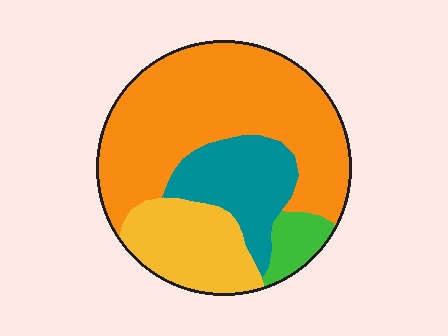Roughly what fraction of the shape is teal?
Teal takes up between a sixth and a third of the shape.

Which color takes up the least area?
Green, at roughly 5%.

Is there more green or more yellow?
Yellow.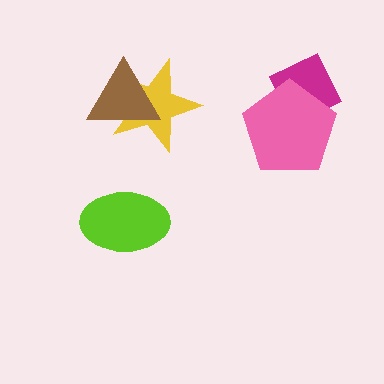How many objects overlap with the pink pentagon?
1 object overlaps with the pink pentagon.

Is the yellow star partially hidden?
Yes, it is partially covered by another shape.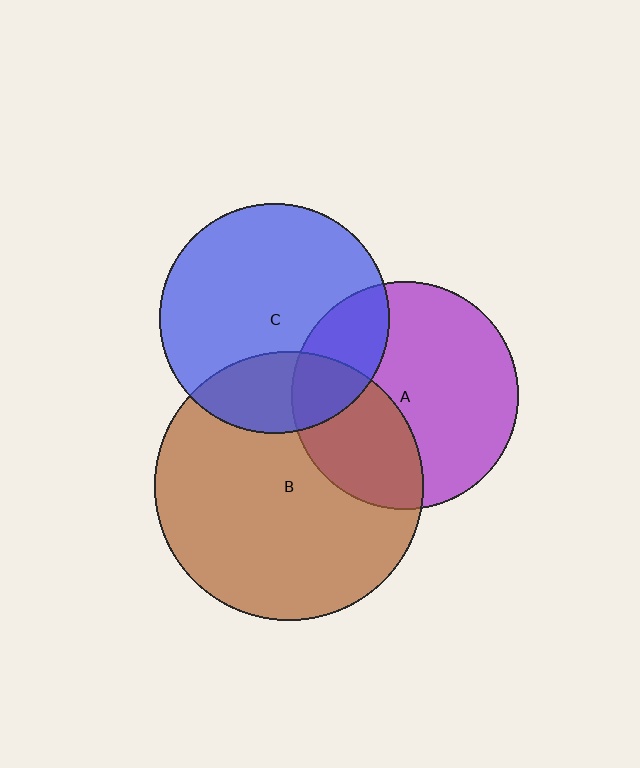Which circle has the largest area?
Circle B (brown).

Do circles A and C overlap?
Yes.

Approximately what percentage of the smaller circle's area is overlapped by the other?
Approximately 25%.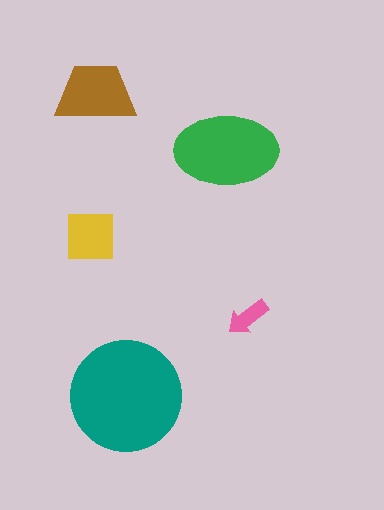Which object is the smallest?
The pink arrow.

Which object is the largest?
The teal circle.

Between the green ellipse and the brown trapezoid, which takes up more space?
The green ellipse.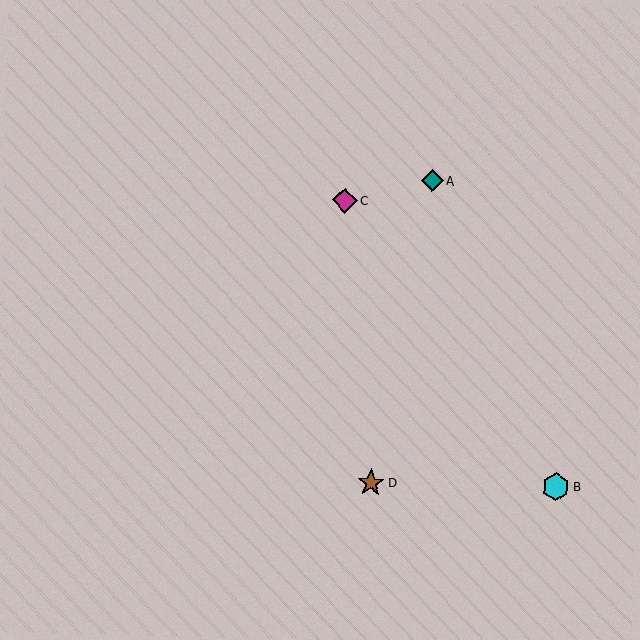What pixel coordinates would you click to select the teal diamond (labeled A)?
Click at (432, 181) to select the teal diamond A.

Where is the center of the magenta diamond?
The center of the magenta diamond is at (345, 200).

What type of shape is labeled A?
Shape A is a teal diamond.